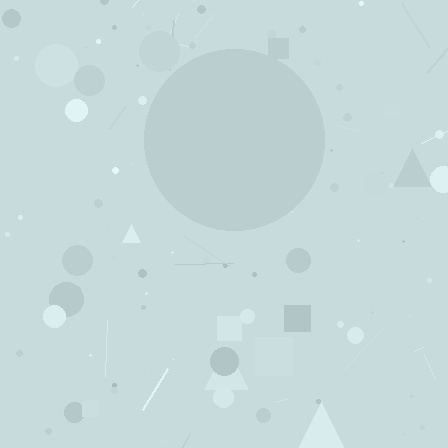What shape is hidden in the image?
A circle is hidden in the image.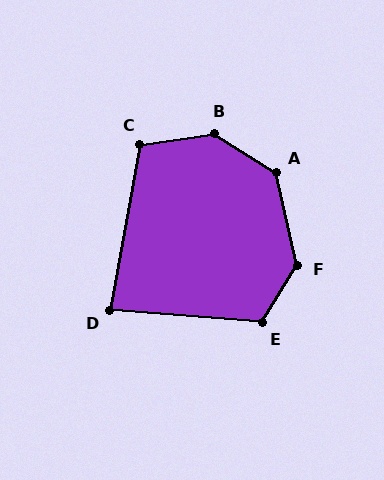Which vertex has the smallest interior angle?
D, at approximately 84 degrees.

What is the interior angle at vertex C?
Approximately 109 degrees (obtuse).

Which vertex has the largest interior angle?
B, at approximately 140 degrees.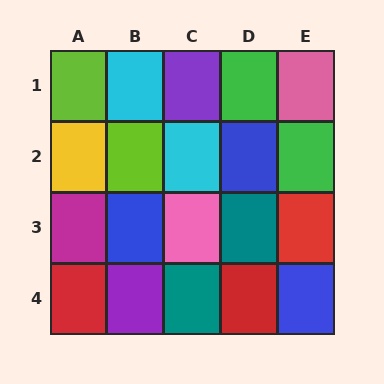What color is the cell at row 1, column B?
Cyan.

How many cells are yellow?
1 cell is yellow.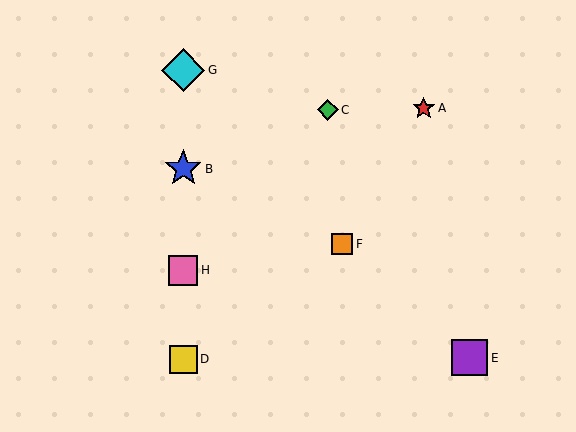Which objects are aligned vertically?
Objects B, D, G, H are aligned vertically.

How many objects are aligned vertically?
4 objects (B, D, G, H) are aligned vertically.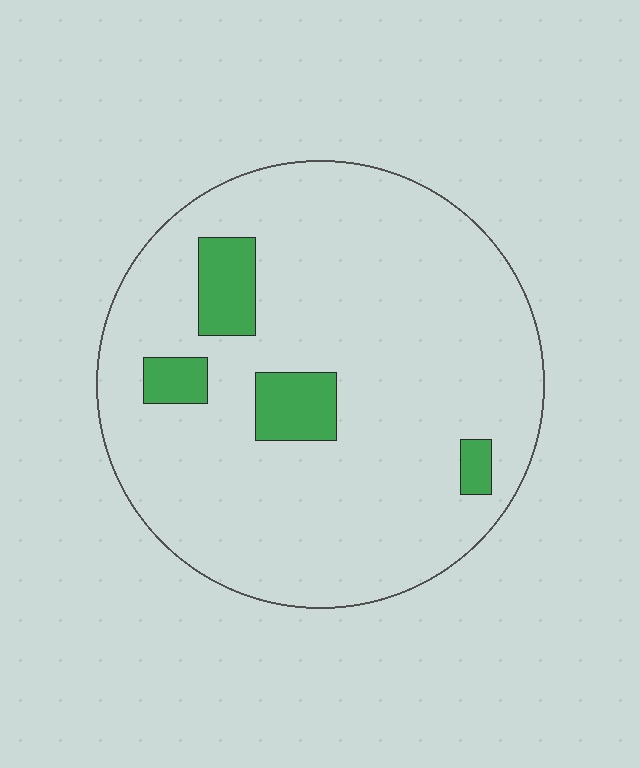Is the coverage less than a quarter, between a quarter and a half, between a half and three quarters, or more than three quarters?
Less than a quarter.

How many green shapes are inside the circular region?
4.